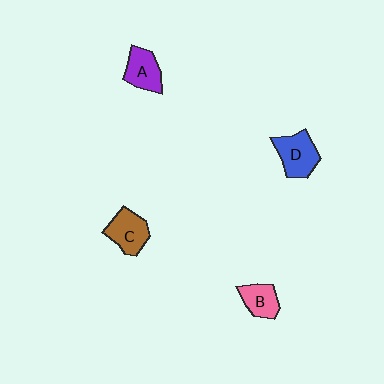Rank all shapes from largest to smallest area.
From largest to smallest: D (blue), C (brown), A (purple), B (pink).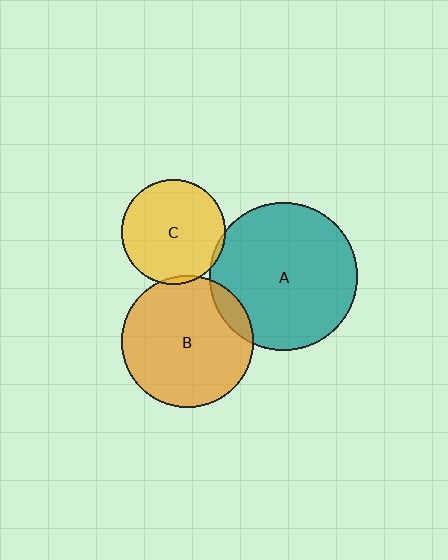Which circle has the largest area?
Circle A (teal).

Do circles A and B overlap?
Yes.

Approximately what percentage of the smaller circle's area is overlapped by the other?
Approximately 10%.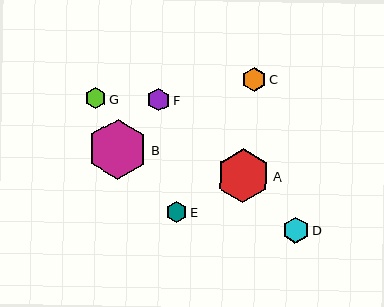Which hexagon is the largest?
Hexagon B is the largest with a size of approximately 60 pixels.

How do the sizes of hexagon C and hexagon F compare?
Hexagon C and hexagon F are approximately the same size.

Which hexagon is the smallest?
Hexagon G is the smallest with a size of approximately 21 pixels.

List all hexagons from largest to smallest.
From largest to smallest: B, A, D, C, F, E, G.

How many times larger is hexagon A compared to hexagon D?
Hexagon A is approximately 2.1 times the size of hexagon D.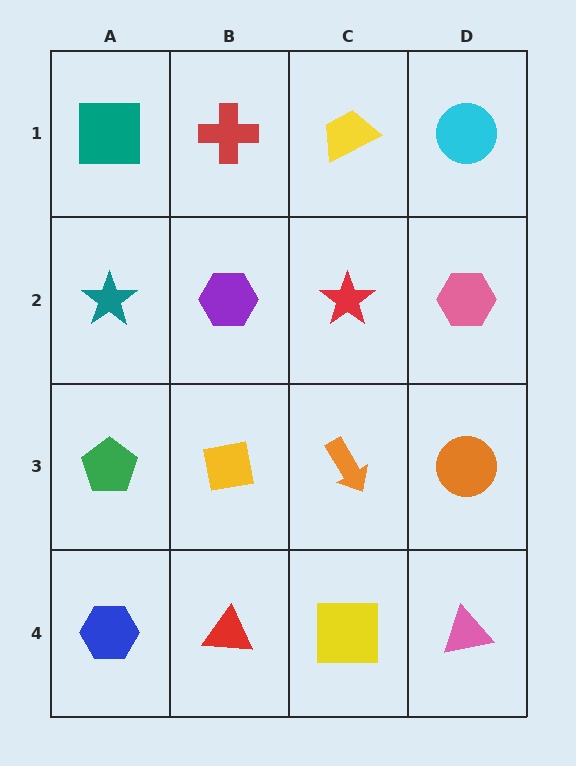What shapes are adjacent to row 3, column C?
A red star (row 2, column C), a yellow square (row 4, column C), a yellow square (row 3, column B), an orange circle (row 3, column D).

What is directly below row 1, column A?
A teal star.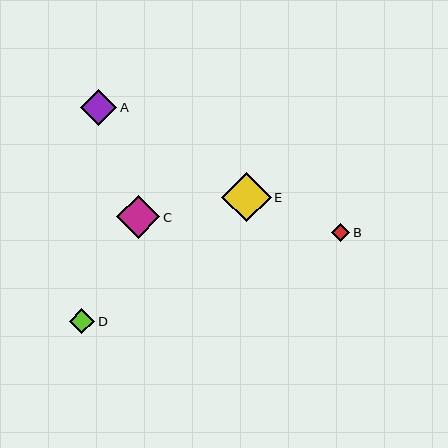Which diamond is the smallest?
Diamond B is the smallest with a size of approximately 18 pixels.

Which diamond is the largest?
Diamond E is the largest with a size of approximately 49 pixels.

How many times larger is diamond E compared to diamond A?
Diamond E is approximately 1.4 times the size of diamond A.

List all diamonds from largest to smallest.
From largest to smallest: E, C, A, D, B.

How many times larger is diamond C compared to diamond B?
Diamond C is approximately 2.3 times the size of diamond B.